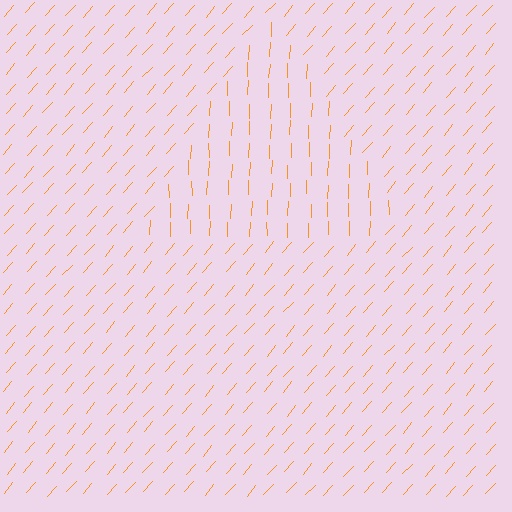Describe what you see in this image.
The image is filled with small orange line segments. A triangle region in the image has lines oriented differently from the surrounding lines, creating a visible texture boundary.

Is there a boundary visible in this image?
Yes, there is a texture boundary formed by a change in line orientation.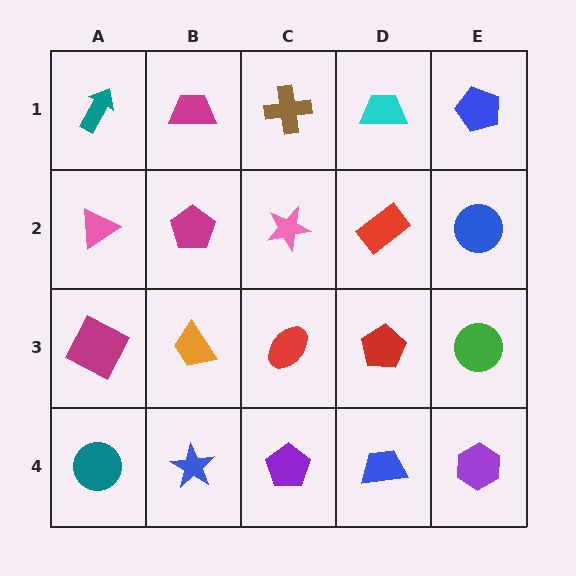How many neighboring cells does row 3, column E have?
3.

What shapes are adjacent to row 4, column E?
A green circle (row 3, column E), a blue trapezoid (row 4, column D).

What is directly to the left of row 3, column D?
A red ellipse.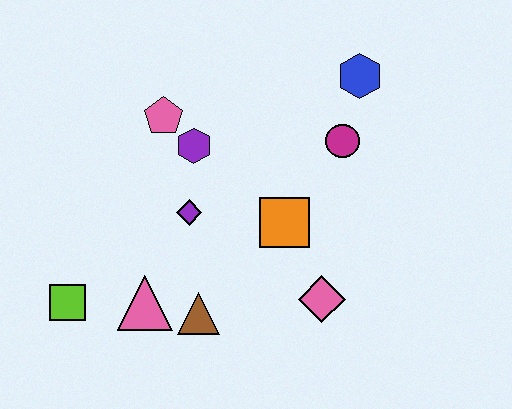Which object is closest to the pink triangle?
The brown triangle is closest to the pink triangle.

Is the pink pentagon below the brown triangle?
No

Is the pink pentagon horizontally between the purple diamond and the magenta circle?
No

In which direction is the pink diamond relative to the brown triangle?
The pink diamond is to the right of the brown triangle.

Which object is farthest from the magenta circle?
The lime square is farthest from the magenta circle.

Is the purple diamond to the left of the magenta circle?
Yes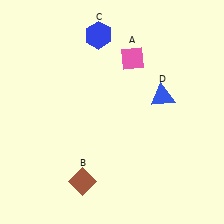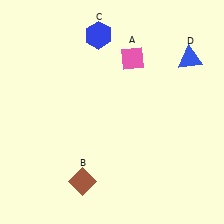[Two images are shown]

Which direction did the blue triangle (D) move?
The blue triangle (D) moved up.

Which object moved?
The blue triangle (D) moved up.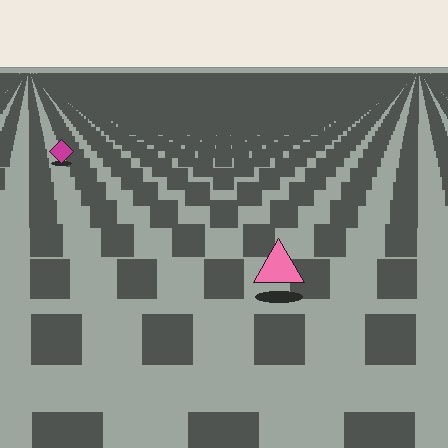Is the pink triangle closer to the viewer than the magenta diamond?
Yes. The pink triangle is closer — you can tell from the texture gradient: the ground texture is coarser near it.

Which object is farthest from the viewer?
The magenta diamond is farthest from the viewer. It appears smaller and the ground texture around it is denser.